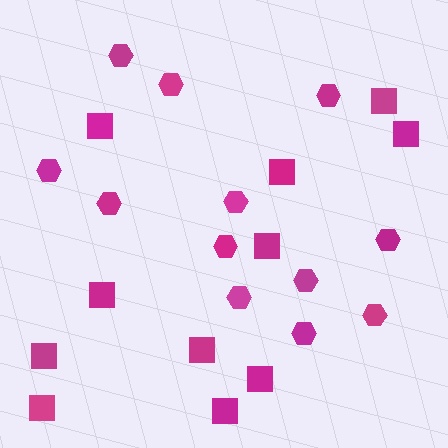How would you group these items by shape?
There are 2 groups: one group of hexagons (12) and one group of squares (11).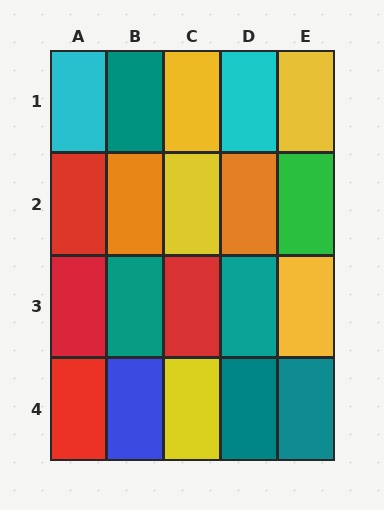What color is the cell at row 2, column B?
Orange.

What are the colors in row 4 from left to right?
Red, blue, yellow, teal, teal.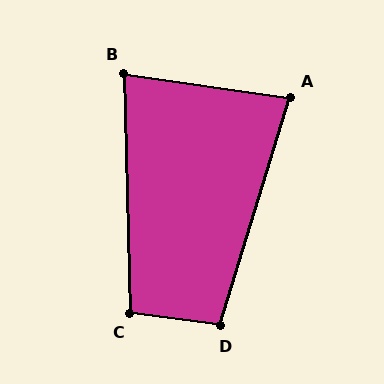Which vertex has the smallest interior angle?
B, at approximately 81 degrees.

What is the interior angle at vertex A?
Approximately 81 degrees (acute).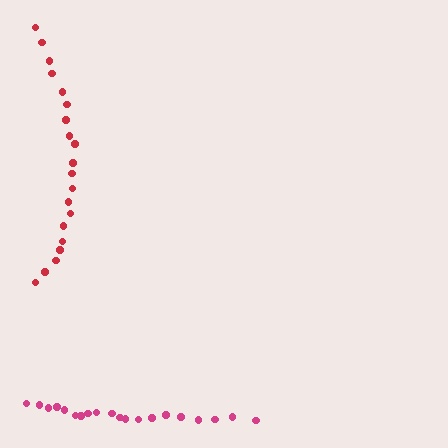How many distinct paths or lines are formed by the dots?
There are 2 distinct paths.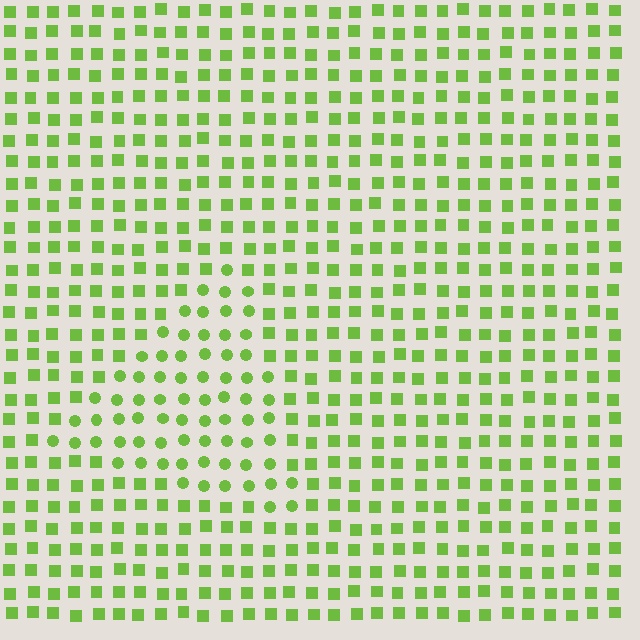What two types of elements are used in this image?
The image uses circles inside the triangle region and squares outside it.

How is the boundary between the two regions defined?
The boundary is defined by a change in element shape: circles inside vs. squares outside. All elements share the same color and spacing.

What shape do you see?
I see a triangle.